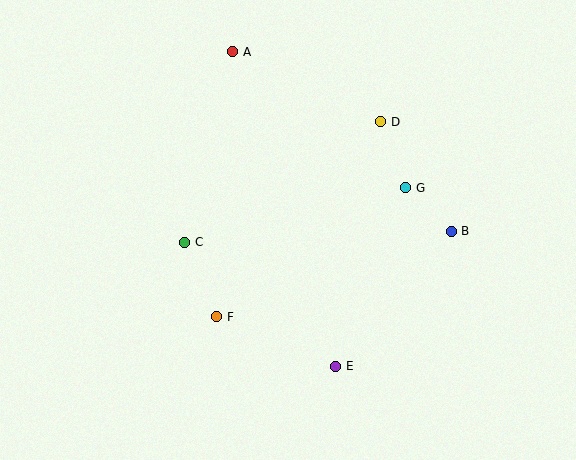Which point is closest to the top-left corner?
Point A is closest to the top-left corner.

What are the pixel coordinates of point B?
Point B is at (451, 231).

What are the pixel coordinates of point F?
Point F is at (217, 317).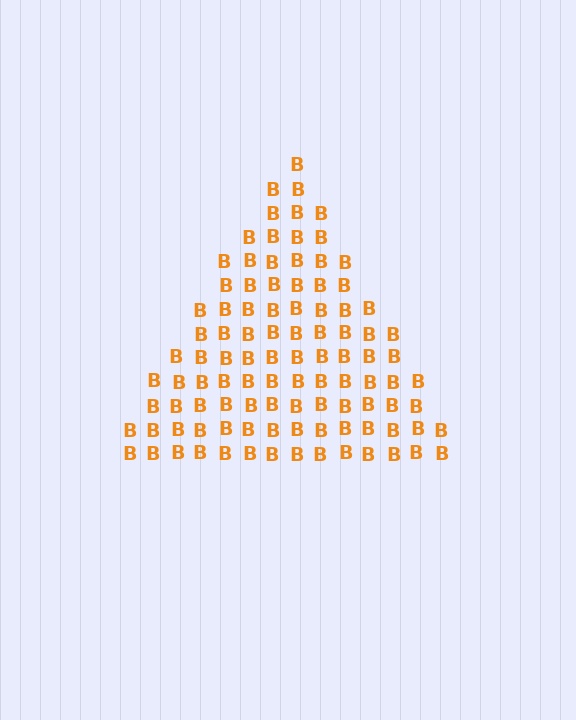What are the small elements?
The small elements are letter B's.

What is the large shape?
The large shape is a triangle.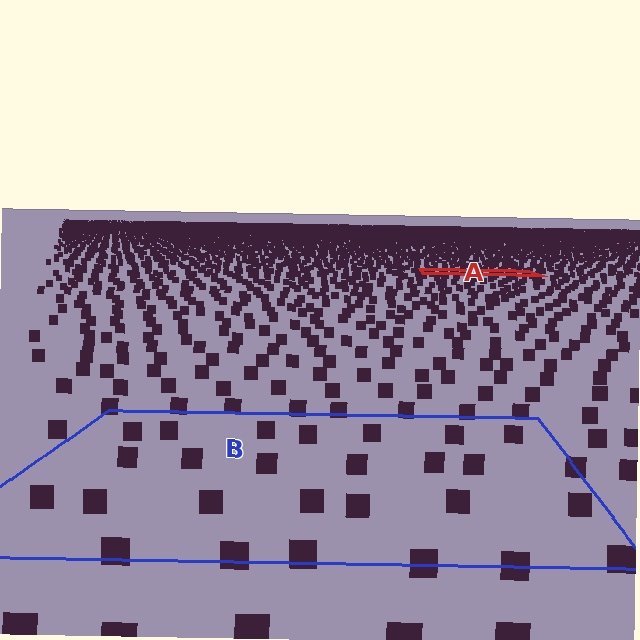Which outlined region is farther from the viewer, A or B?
Region A is farther from the viewer — the texture elements inside it appear smaller and more densely packed.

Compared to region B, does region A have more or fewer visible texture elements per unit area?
Region A has more texture elements per unit area — they are packed more densely because it is farther away.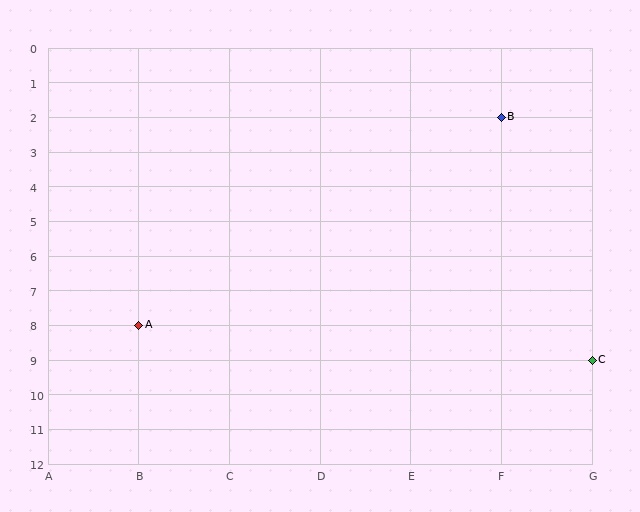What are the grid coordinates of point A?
Point A is at grid coordinates (B, 8).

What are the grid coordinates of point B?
Point B is at grid coordinates (F, 2).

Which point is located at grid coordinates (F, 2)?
Point B is at (F, 2).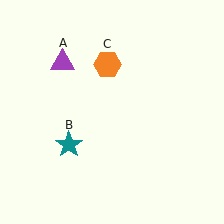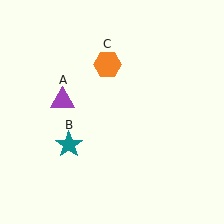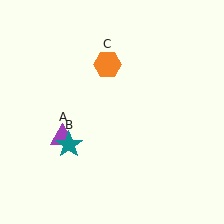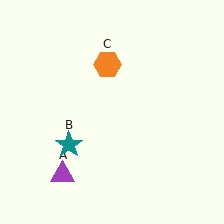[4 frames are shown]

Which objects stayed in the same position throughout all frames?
Teal star (object B) and orange hexagon (object C) remained stationary.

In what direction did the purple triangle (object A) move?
The purple triangle (object A) moved down.